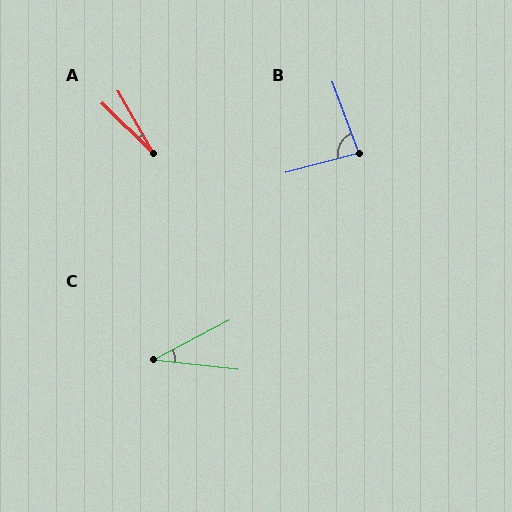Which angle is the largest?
B, at approximately 84 degrees.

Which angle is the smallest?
A, at approximately 16 degrees.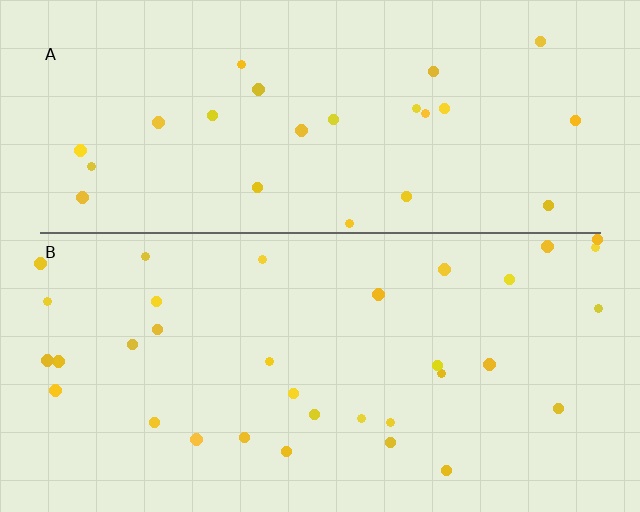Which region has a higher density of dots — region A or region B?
B (the bottom).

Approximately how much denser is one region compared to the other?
Approximately 1.4× — region B over region A.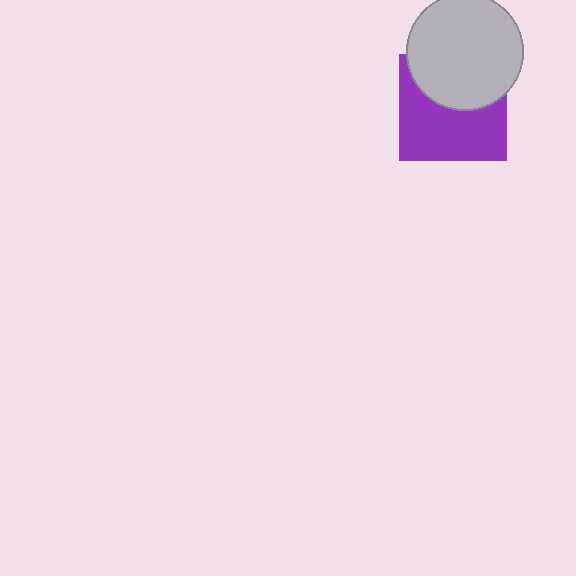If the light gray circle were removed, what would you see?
You would see the complete purple square.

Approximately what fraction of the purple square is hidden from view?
Roughly 42% of the purple square is hidden behind the light gray circle.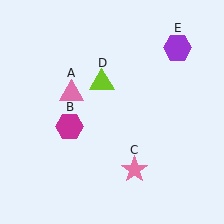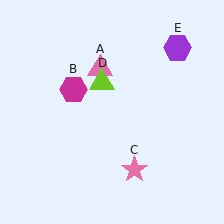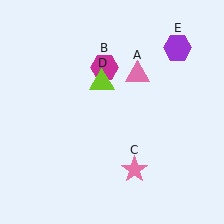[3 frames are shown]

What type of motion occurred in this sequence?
The pink triangle (object A), magenta hexagon (object B) rotated clockwise around the center of the scene.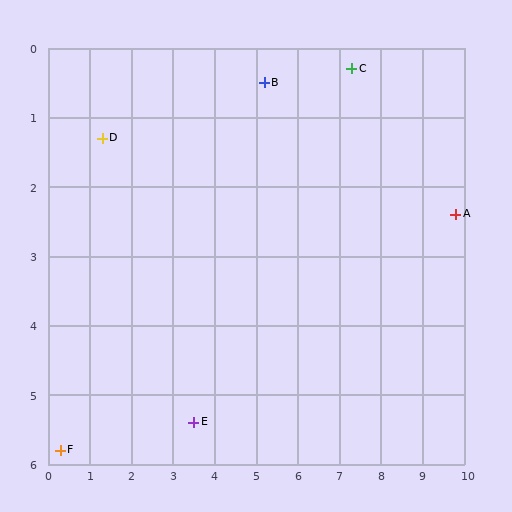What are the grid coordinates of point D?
Point D is at approximately (1.3, 1.3).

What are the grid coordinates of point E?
Point E is at approximately (3.5, 5.4).